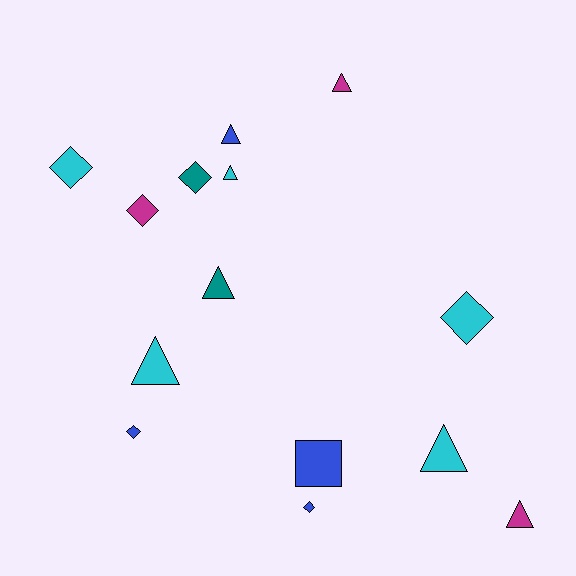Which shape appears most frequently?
Triangle, with 7 objects.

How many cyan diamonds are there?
There are 2 cyan diamonds.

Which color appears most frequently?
Cyan, with 5 objects.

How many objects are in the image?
There are 14 objects.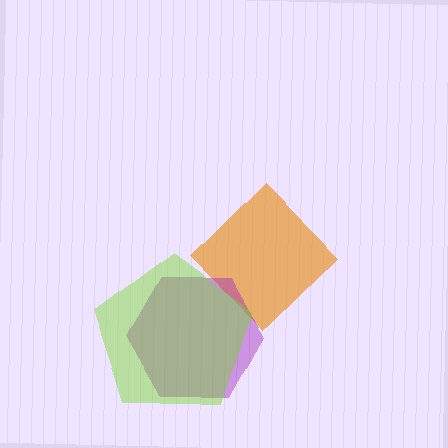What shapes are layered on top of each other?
The layered shapes are: an orange diamond, a purple hexagon, a lime pentagon.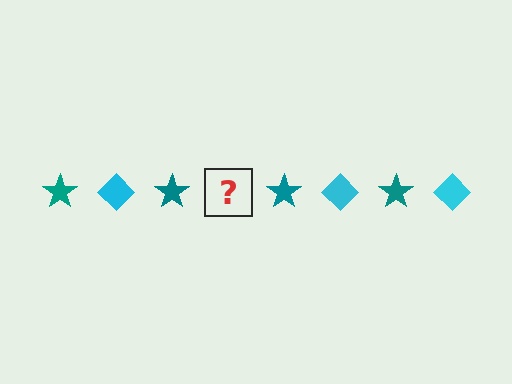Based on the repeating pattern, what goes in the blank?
The blank should be a cyan diamond.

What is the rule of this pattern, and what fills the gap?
The rule is that the pattern alternates between teal star and cyan diamond. The gap should be filled with a cyan diamond.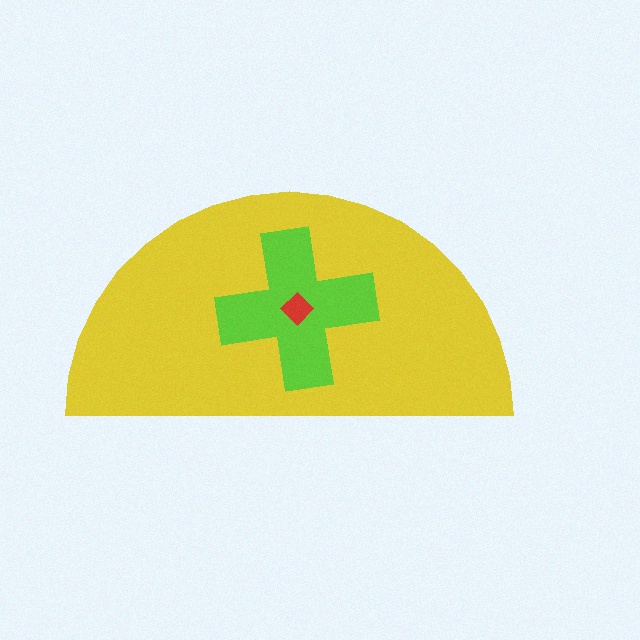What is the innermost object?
The red diamond.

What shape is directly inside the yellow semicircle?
The lime cross.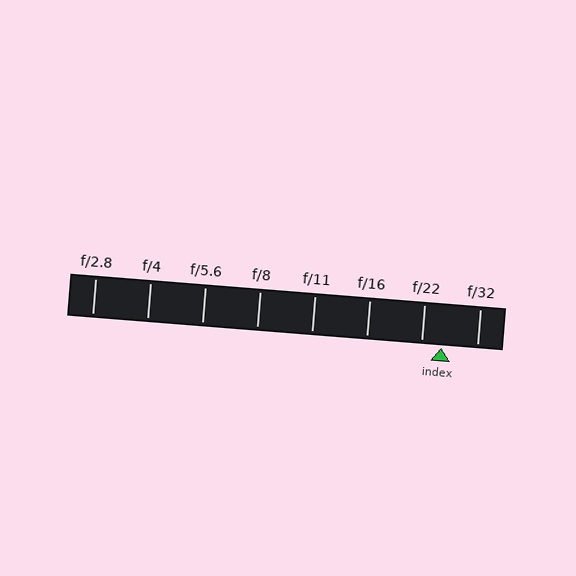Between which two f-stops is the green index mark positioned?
The index mark is between f/22 and f/32.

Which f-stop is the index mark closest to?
The index mark is closest to f/22.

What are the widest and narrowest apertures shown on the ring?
The widest aperture shown is f/2.8 and the narrowest is f/32.